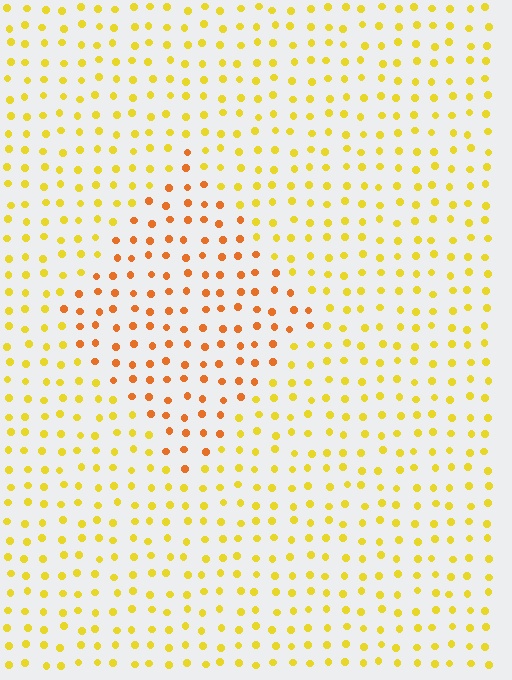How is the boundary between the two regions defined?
The boundary is defined purely by a slight shift in hue (about 32 degrees). Spacing, size, and orientation are identical on both sides.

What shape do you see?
I see a diamond.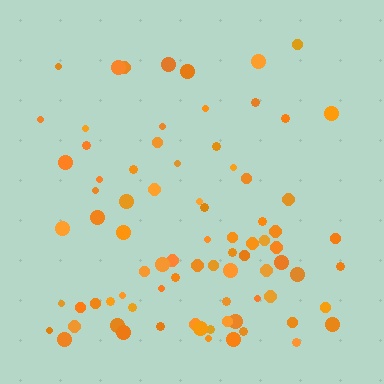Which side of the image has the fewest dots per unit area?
The top.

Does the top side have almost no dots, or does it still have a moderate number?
Still a moderate number, just noticeably fewer than the bottom.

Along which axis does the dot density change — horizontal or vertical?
Vertical.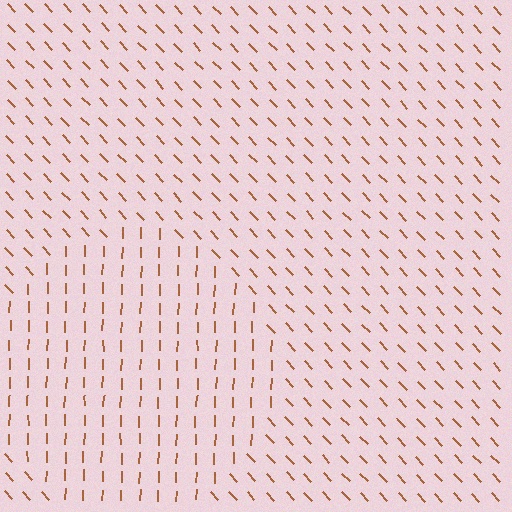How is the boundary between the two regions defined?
The boundary is defined purely by a change in line orientation (approximately 45 degrees difference). All lines are the same color and thickness.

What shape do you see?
I see a circle.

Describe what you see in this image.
The image is filled with small brown line segments. A circle region in the image has lines oriented differently from the surrounding lines, creating a visible texture boundary.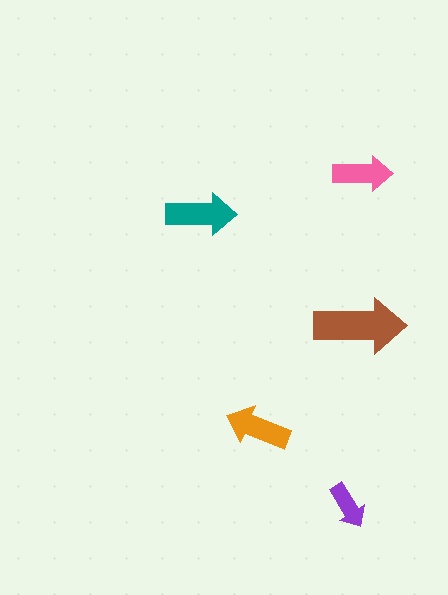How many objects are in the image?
There are 5 objects in the image.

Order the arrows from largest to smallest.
the brown one, the teal one, the orange one, the pink one, the purple one.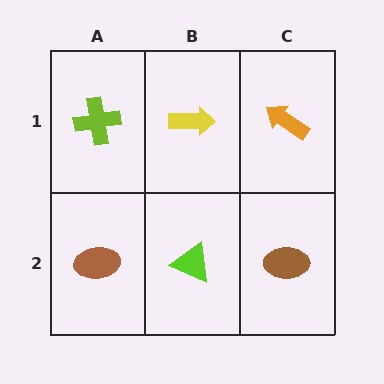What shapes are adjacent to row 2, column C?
An orange arrow (row 1, column C), a lime triangle (row 2, column B).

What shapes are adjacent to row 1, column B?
A lime triangle (row 2, column B), a lime cross (row 1, column A), an orange arrow (row 1, column C).